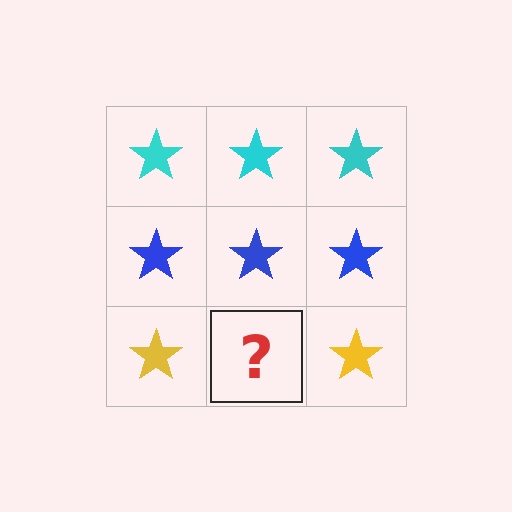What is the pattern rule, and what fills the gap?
The rule is that each row has a consistent color. The gap should be filled with a yellow star.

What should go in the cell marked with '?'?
The missing cell should contain a yellow star.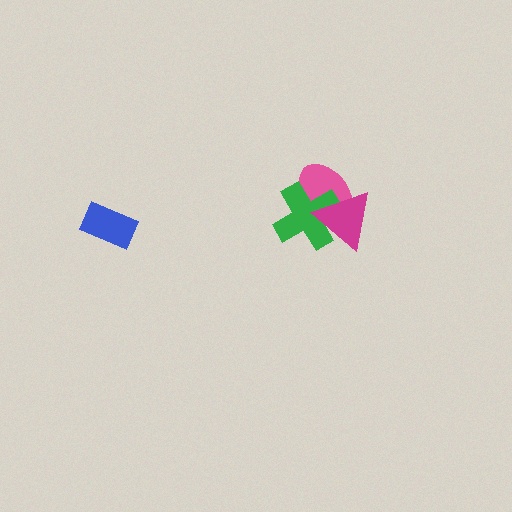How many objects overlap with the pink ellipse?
2 objects overlap with the pink ellipse.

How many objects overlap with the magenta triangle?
2 objects overlap with the magenta triangle.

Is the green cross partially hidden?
Yes, it is partially covered by another shape.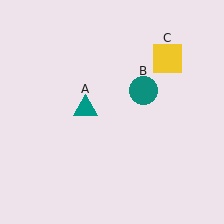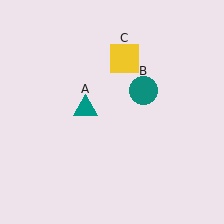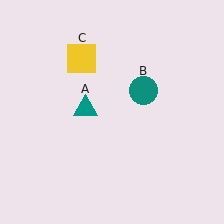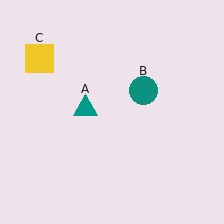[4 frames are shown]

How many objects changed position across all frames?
1 object changed position: yellow square (object C).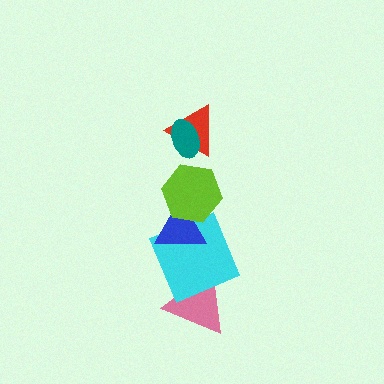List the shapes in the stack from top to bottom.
From top to bottom: the teal ellipse, the red triangle, the lime hexagon, the blue triangle, the cyan square, the pink triangle.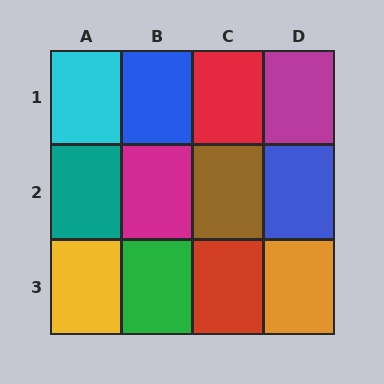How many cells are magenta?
2 cells are magenta.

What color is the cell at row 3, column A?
Yellow.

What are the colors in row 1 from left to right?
Cyan, blue, red, magenta.